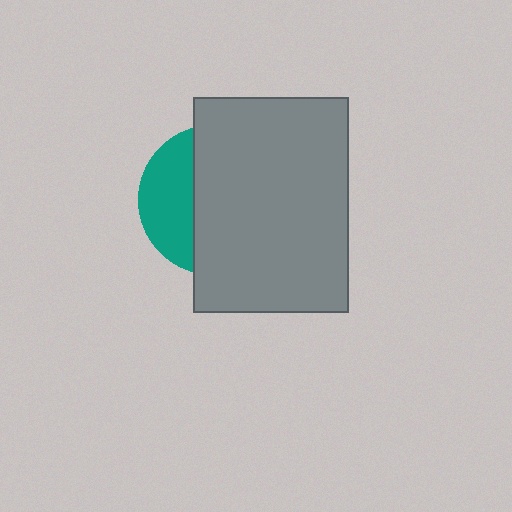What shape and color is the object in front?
The object in front is a gray rectangle.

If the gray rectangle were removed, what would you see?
You would see the complete teal circle.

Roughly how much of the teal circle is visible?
A small part of it is visible (roughly 34%).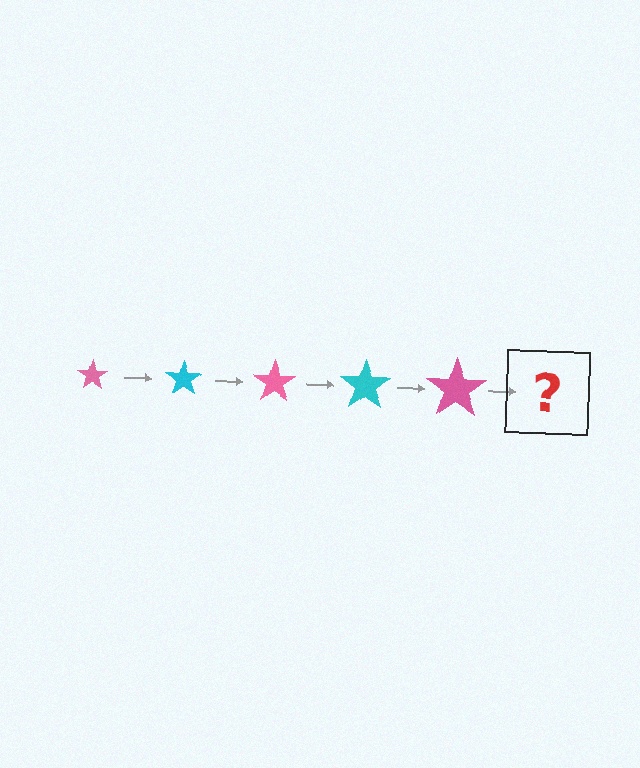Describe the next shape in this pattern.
It should be a cyan star, larger than the previous one.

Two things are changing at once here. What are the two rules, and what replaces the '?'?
The two rules are that the star grows larger each step and the color cycles through pink and cyan. The '?' should be a cyan star, larger than the previous one.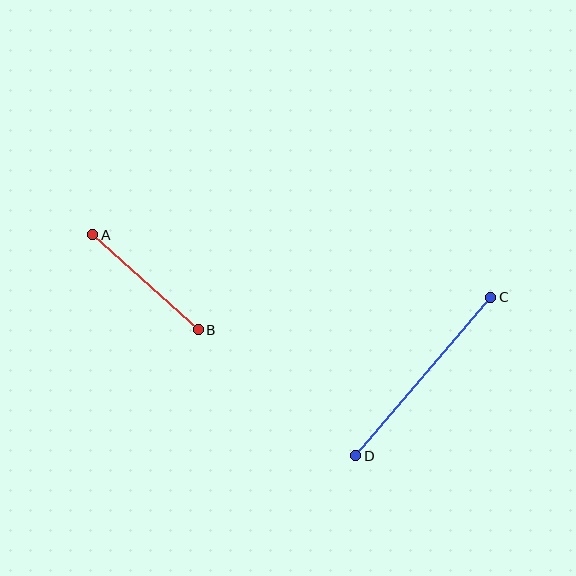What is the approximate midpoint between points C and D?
The midpoint is at approximately (423, 376) pixels.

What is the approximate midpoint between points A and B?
The midpoint is at approximately (146, 282) pixels.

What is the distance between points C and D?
The distance is approximately 208 pixels.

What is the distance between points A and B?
The distance is approximately 142 pixels.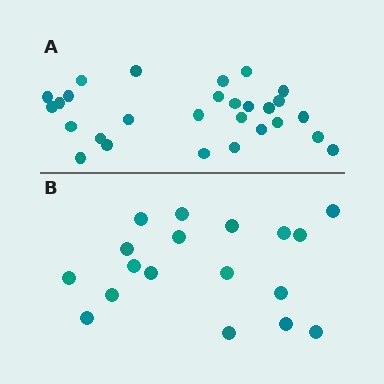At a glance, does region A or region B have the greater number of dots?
Region A (the top region) has more dots.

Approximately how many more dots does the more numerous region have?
Region A has roughly 10 or so more dots than region B.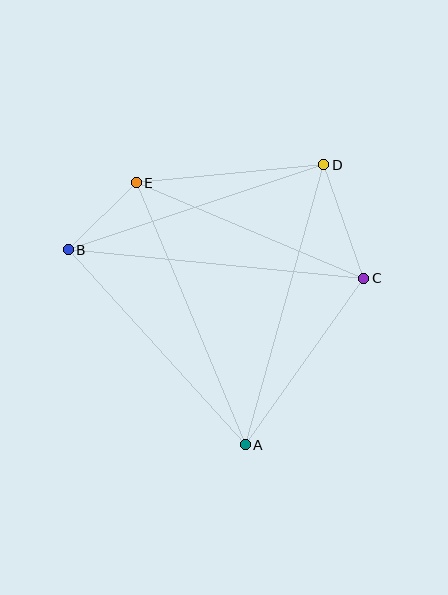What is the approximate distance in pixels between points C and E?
The distance between C and E is approximately 246 pixels.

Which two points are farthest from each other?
Points B and C are farthest from each other.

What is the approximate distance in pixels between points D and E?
The distance between D and E is approximately 188 pixels.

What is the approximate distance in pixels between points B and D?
The distance between B and D is approximately 269 pixels.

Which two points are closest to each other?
Points B and E are closest to each other.